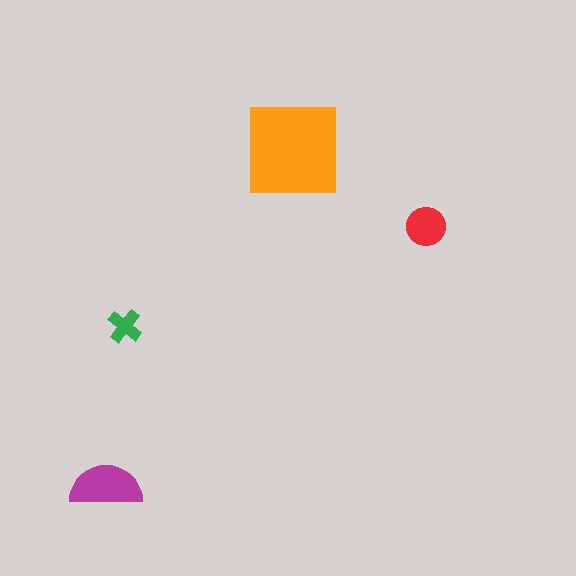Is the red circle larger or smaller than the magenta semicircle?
Smaller.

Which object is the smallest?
The green cross.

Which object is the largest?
The orange square.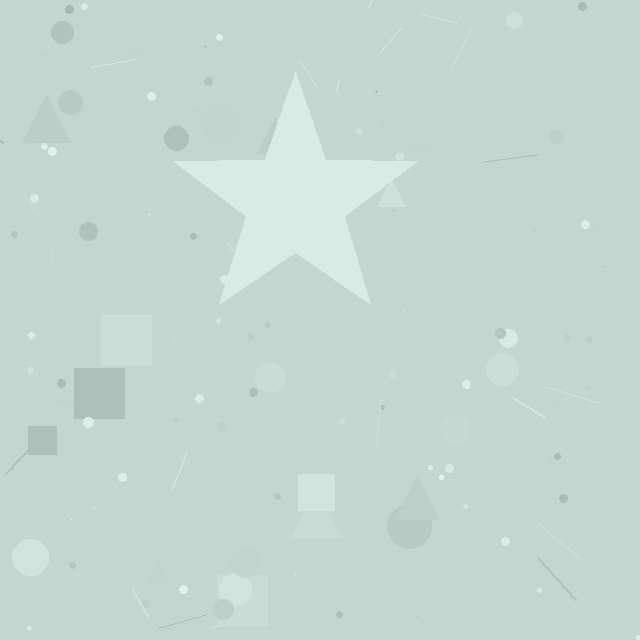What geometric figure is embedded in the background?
A star is embedded in the background.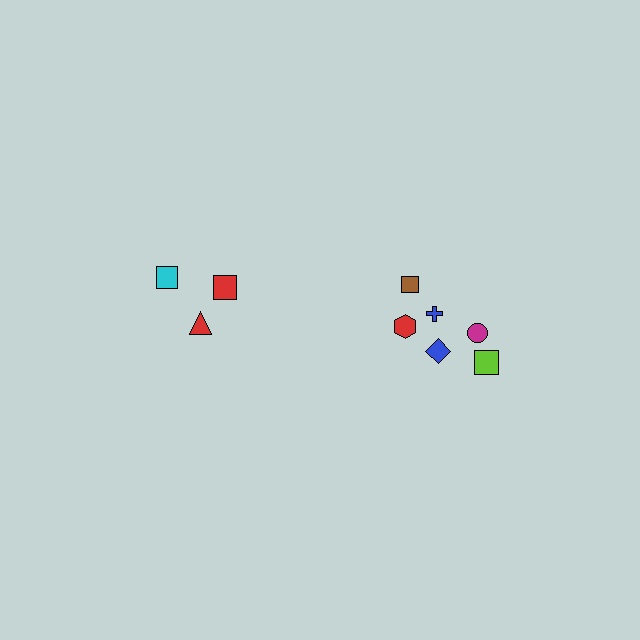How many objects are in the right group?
There are 6 objects.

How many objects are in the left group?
There are 3 objects.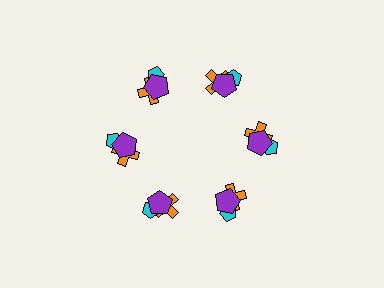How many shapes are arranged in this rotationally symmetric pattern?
There are 18 shapes, arranged in 6 groups of 3.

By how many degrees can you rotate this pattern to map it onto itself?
The pattern maps onto itself every 60 degrees of rotation.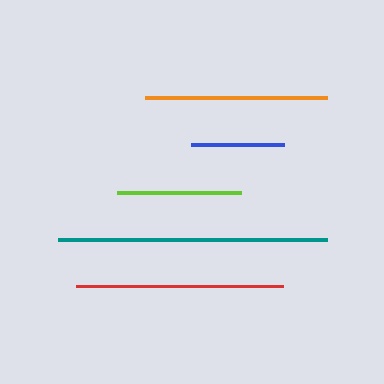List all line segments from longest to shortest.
From longest to shortest: teal, red, orange, lime, blue.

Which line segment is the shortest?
The blue line is the shortest at approximately 92 pixels.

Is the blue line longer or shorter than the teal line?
The teal line is longer than the blue line.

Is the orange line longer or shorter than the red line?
The red line is longer than the orange line.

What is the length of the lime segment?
The lime segment is approximately 124 pixels long.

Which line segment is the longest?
The teal line is the longest at approximately 269 pixels.